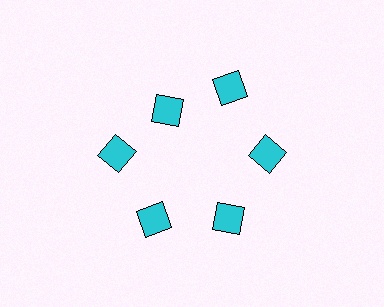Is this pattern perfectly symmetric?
No. The 6 cyan diamonds are arranged in a ring, but one element near the 11 o'clock position is pulled inward toward the center, breaking the 6-fold rotational symmetry.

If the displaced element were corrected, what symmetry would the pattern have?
It would have 6-fold rotational symmetry — the pattern would map onto itself every 60 degrees.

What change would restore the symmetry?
The symmetry would be restored by moving it outward, back onto the ring so that all 6 diamonds sit at equal angles and equal distance from the center.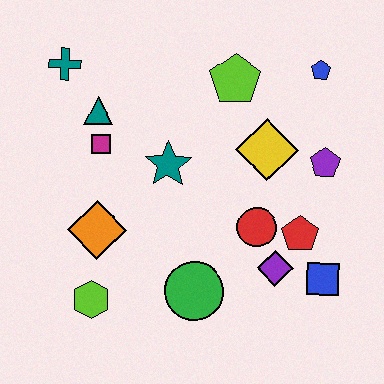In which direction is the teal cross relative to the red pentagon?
The teal cross is to the left of the red pentagon.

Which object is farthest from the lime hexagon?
The blue pentagon is farthest from the lime hexagon.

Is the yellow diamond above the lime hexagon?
Yes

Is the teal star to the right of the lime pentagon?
No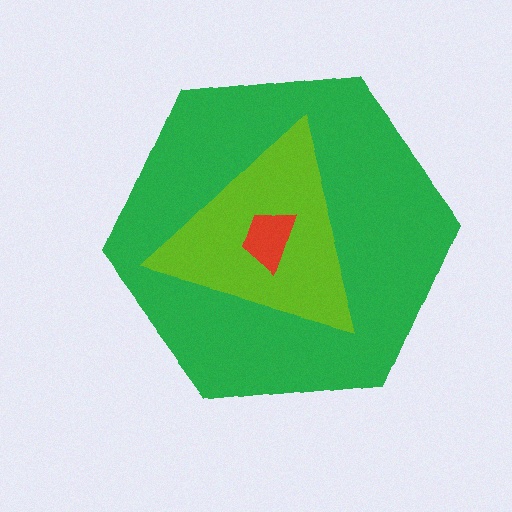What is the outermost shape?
The green hexagon.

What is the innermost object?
The red trapezoid.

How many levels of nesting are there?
3.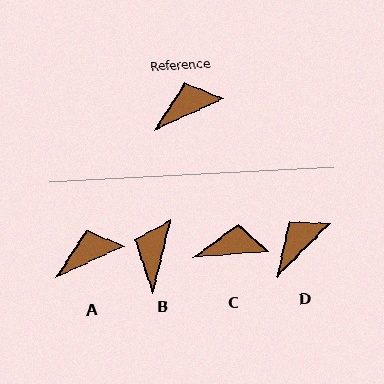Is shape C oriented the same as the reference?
No, it is off by about 20 degrees.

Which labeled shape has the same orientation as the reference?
A.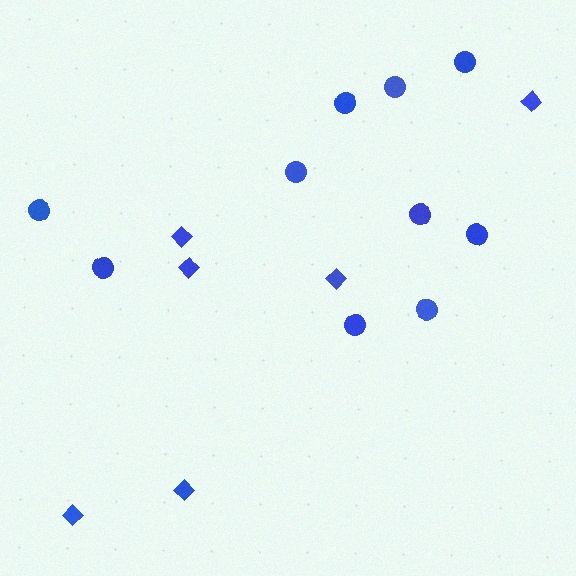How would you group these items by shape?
There are 2 groups: one group of diamonds (6) and one group of circles (10).